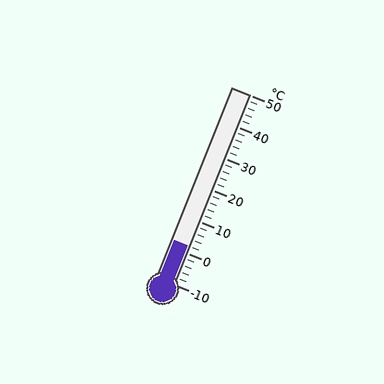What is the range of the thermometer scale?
The thermometer scale ranges from -10°C to 50°C.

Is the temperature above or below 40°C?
The temperature is below 40°C.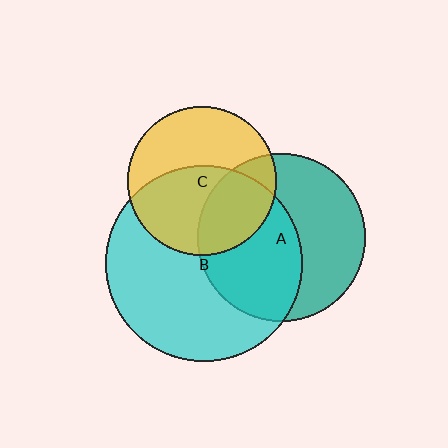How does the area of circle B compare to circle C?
Approximately 1.7 times.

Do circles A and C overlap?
Yes.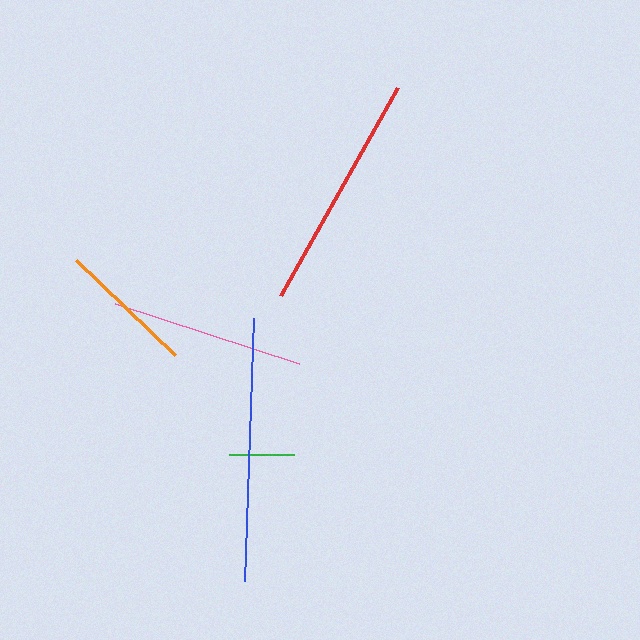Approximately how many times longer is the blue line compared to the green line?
The blue line is approximately 4.0 times the length of the green line.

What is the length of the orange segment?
The orange segment is approximately 137 pixels long.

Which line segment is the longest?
The blue line is the longest at approximately 263 pixels.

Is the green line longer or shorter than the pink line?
The pink line is longer than the green line.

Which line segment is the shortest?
The green line is the shortest at approximately 65 pixels.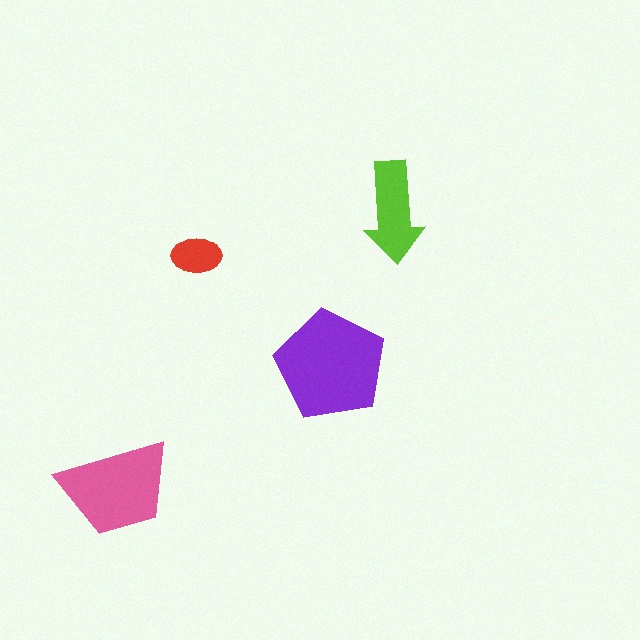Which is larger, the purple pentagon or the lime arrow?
The purple pentagon.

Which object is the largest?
The purple pentagon.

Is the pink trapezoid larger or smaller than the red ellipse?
Larger.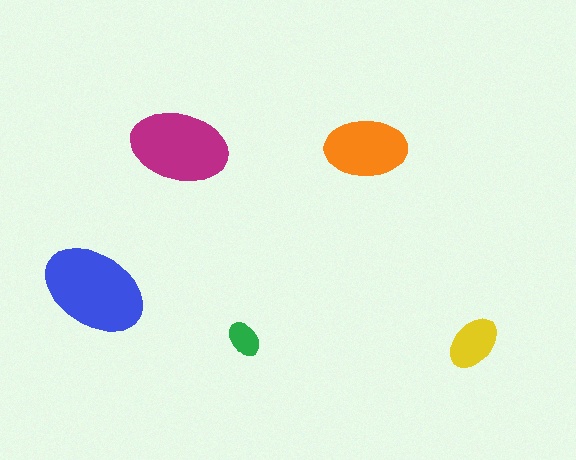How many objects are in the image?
There are 5 objects in the image.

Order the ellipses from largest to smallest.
the blue one, the magenta one, the orange one, the yellow one, the green one.